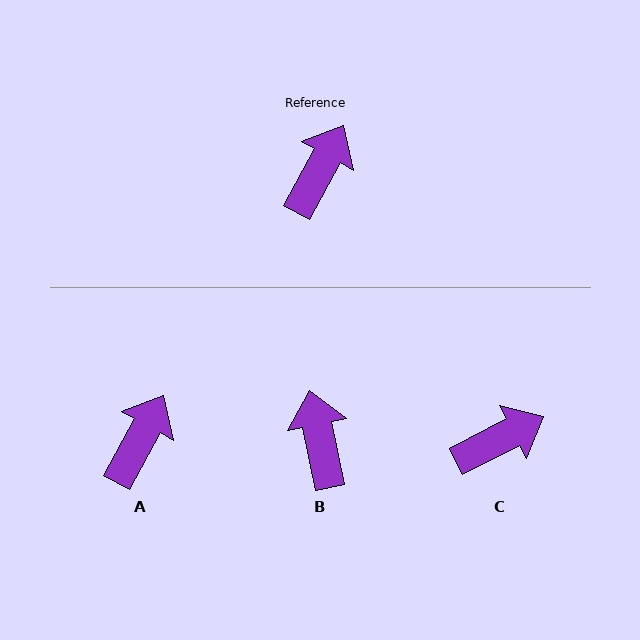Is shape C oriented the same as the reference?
No, it is off by about 34 degrees.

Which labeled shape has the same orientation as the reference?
A.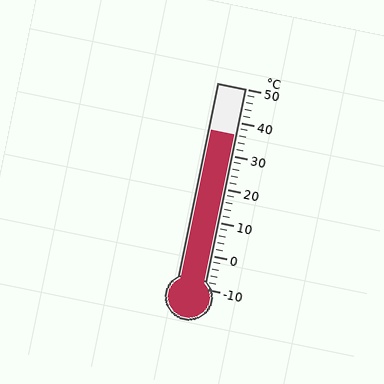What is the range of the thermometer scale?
The thermometer scale ranges from -10°C to 50°C.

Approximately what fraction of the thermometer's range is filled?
The thermometer is filled to approximately 75% of its range.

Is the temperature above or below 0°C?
The temperature is above 0°C.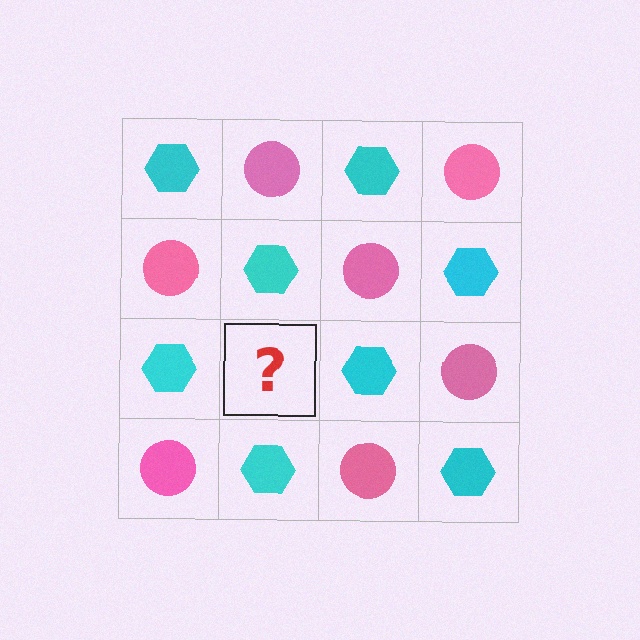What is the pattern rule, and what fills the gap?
The rule is that it alternates cyan hexagon and pink circle in a checkerboard pattern. The gap should be filled with a pink circle.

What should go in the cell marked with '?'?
The missing cell should contain a pink circle.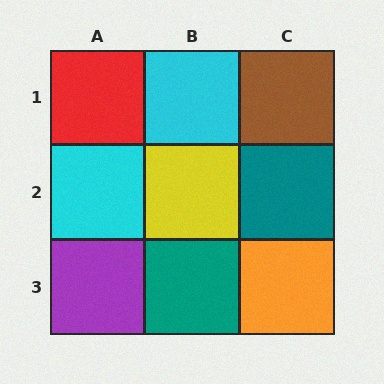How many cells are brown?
1 cell is brown.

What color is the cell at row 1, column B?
Cyan.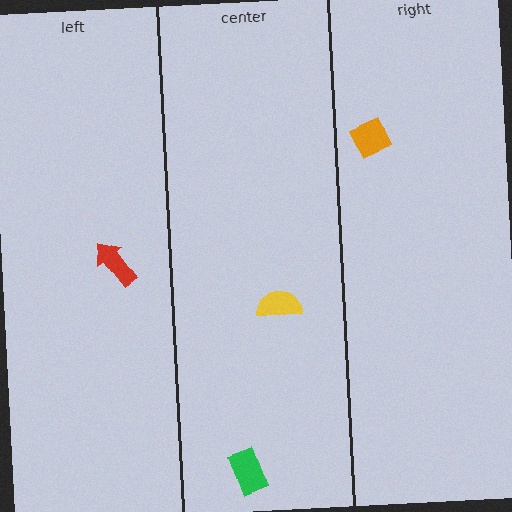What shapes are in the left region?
The red arrow.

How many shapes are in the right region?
1.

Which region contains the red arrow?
The left region.